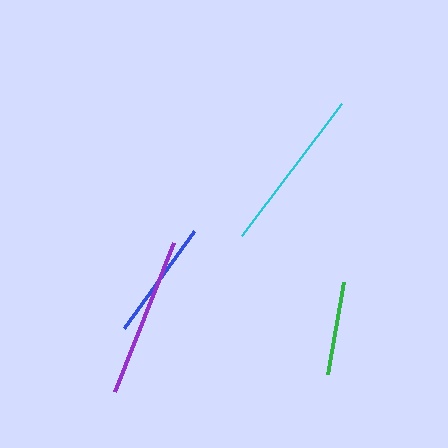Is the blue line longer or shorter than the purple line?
The purple line is longer than the blue line.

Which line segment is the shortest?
The green line is the shortest at approximately 93 pixels.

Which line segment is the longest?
The cyan line is the longest at approximately 165 pixels.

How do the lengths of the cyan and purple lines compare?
The cyan and purple lines are approximately the same length.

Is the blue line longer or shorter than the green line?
The blue line is longer than the green line.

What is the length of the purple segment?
The purple segment is approximately 160 pixels long.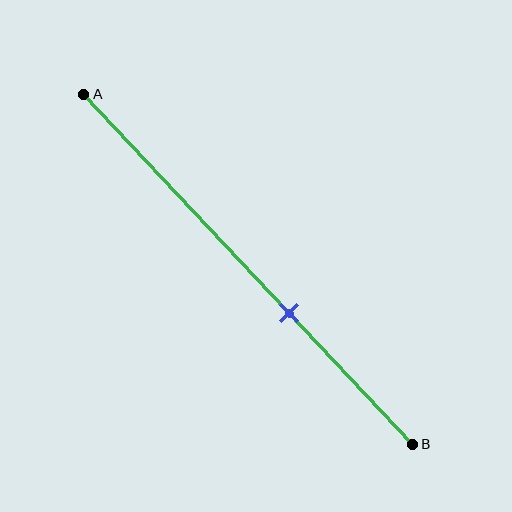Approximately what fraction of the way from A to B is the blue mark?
The blue mark is approximately 65% of the way from A to B.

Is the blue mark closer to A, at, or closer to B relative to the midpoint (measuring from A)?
The blue mark is closer to point B than the midpoint of segment AB.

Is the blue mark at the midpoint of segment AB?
No, the mark is at about 65% from A, not at the 50% midpoint.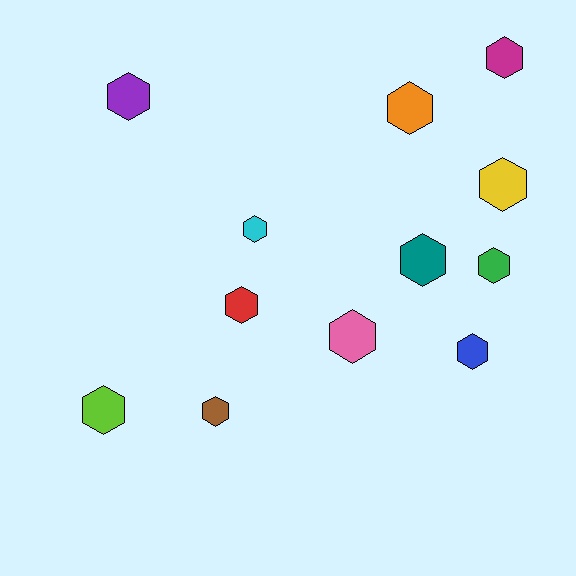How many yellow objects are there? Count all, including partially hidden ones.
There is 1 yellow object.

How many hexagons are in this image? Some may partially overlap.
There are 12 hexagons.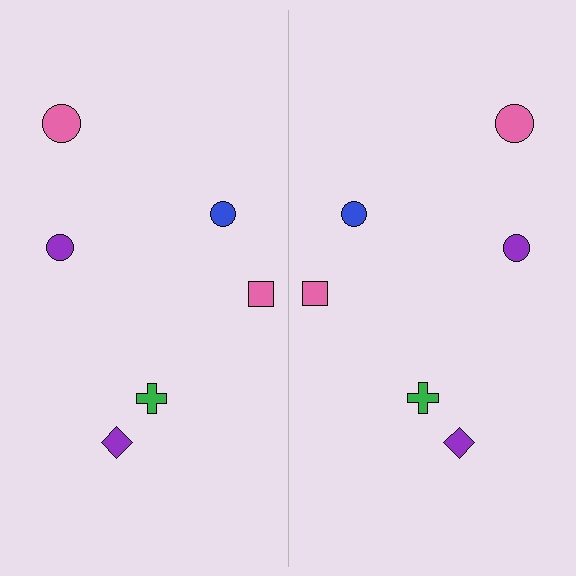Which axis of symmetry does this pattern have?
The pattern has a vertical axis of symmetry running through the center of the image.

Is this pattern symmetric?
Yes, this pattern has bilateral (reflection) symmetry.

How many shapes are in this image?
There are 12 shapes in this image.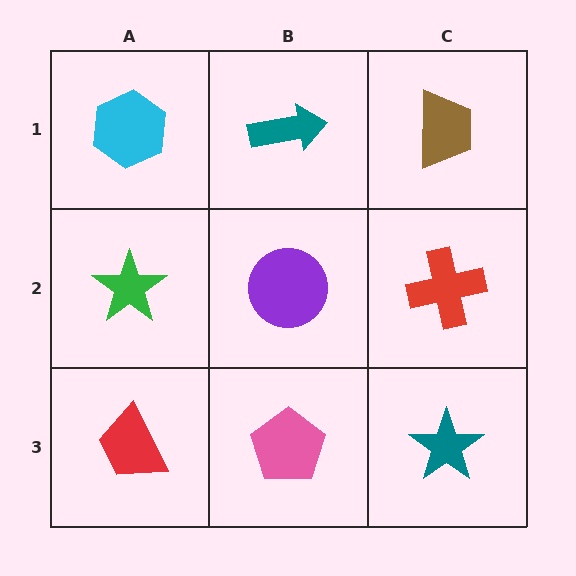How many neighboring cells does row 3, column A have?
2.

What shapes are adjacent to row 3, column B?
A purple circle (row 2, column B), a red trapezoid (row 3, column A), a teal star (row 3, column C).